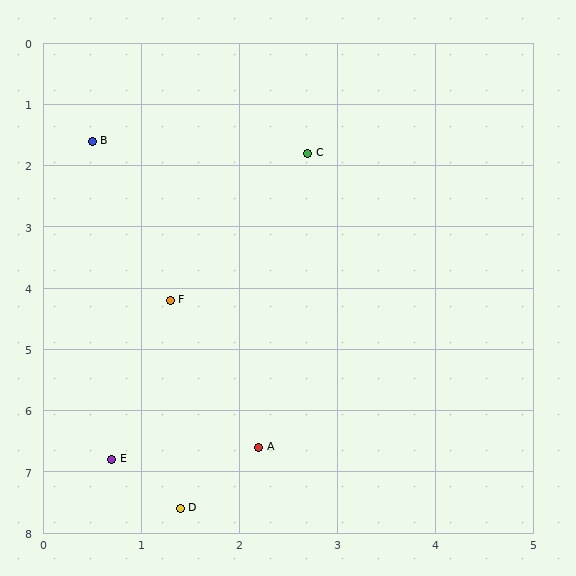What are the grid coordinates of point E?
Point E is at approximately (0.7, 6.8).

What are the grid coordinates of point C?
Point C is at approximately (2.7, 1.8).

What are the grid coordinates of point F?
Point F is at approximately (1.3, 4.2).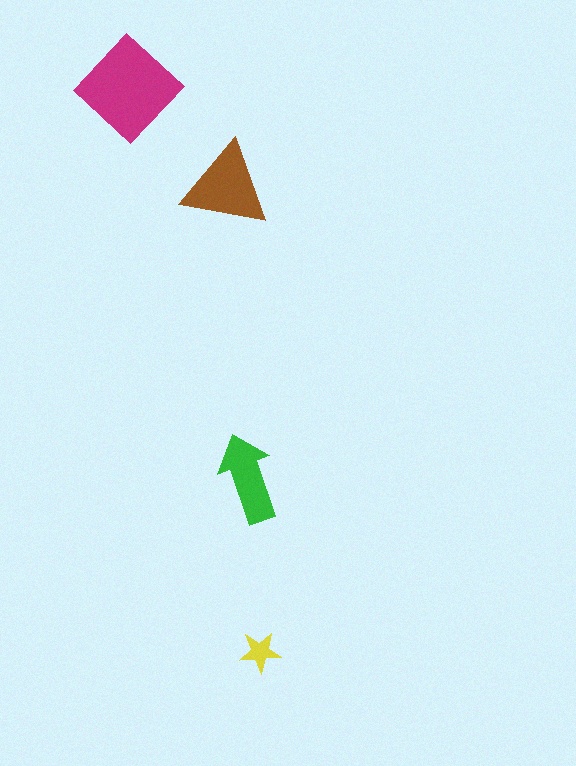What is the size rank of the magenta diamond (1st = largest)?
1st.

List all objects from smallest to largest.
The yellow star, the green arrow, the brown triangle, the magenta diamond.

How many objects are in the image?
There are 4 objects in the image.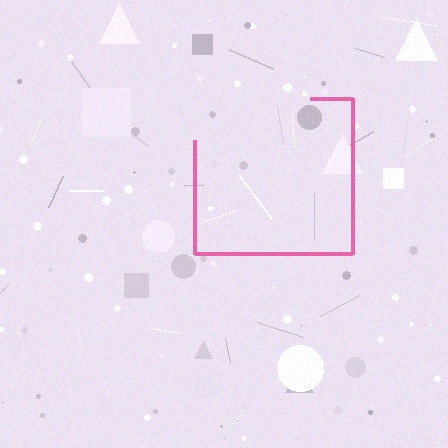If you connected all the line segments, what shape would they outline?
They would outline a square.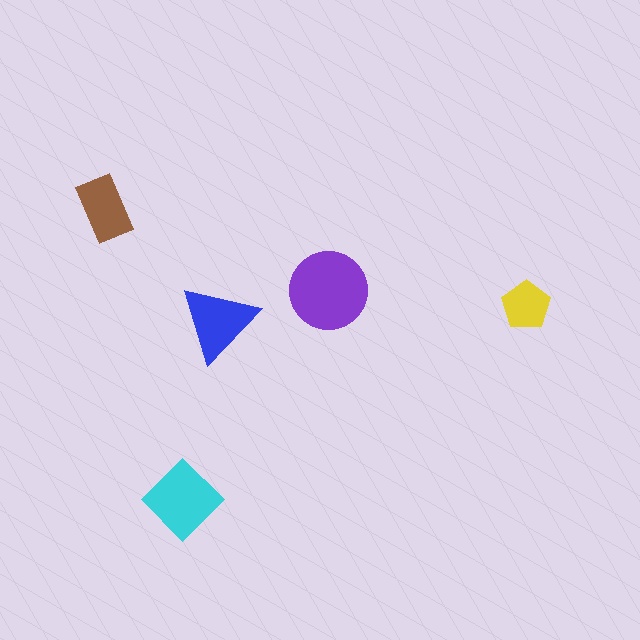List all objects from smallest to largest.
The yellow pentagon, the brown rectangle, the blue triangle, the cyan diamond, the purple circle.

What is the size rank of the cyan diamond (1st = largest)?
2nd.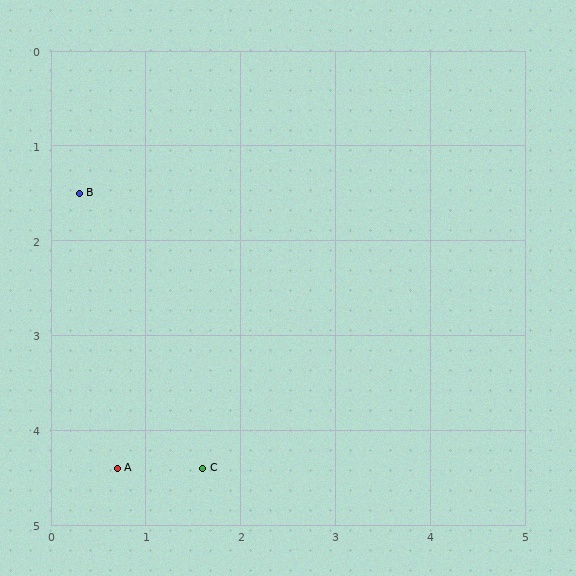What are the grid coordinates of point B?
Point B is at approximately (0.3, 1.5).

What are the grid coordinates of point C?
Point C is at approximately (1.6, 4.4).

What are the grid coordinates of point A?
Point A is at approximately (0.7, 4.4).